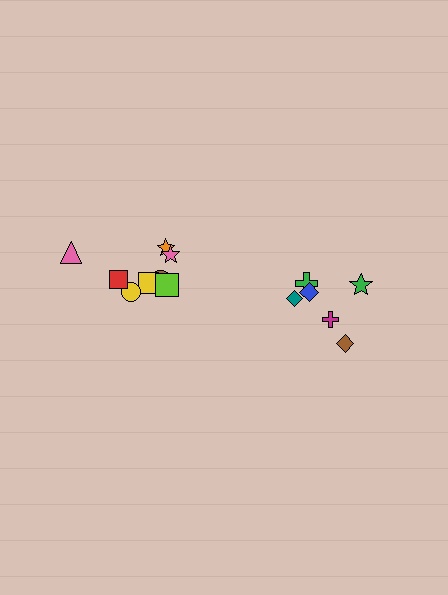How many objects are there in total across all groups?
There are 14 objects.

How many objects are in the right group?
There are 6 objects.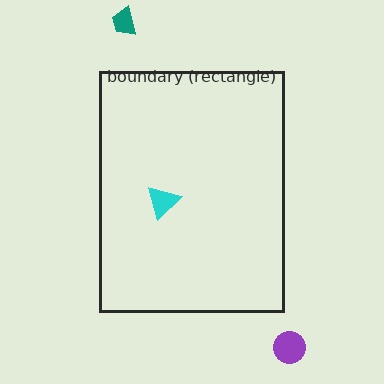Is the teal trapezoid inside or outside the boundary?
Outside.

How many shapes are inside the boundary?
1 inside, 2 outside.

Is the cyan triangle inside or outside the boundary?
Inside.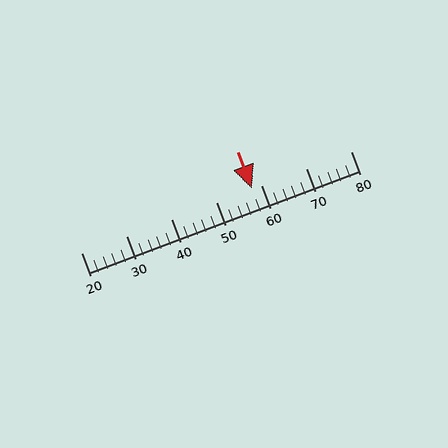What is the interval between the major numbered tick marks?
The major tick marks are spaced 10 units apart.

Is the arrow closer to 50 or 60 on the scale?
The arrow is closer to 60.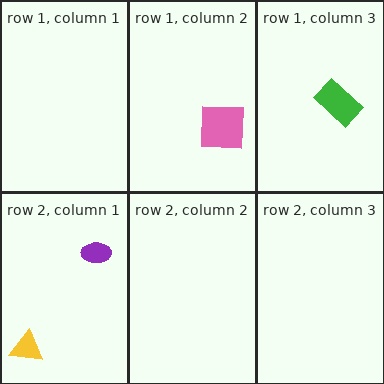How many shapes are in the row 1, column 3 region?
1.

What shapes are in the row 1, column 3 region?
The green rectangle.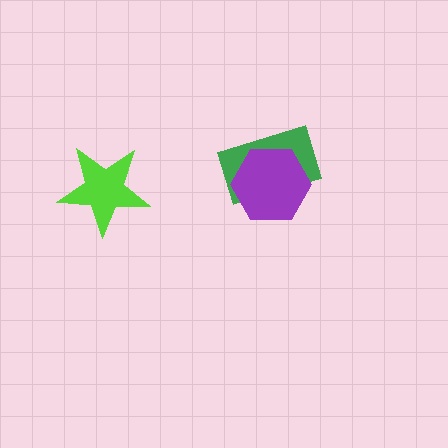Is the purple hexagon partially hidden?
No, no other shape covers it.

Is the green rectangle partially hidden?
Yes, it is partially covered by another shape.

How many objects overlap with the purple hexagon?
1 object overlaps with the purple hexagon.